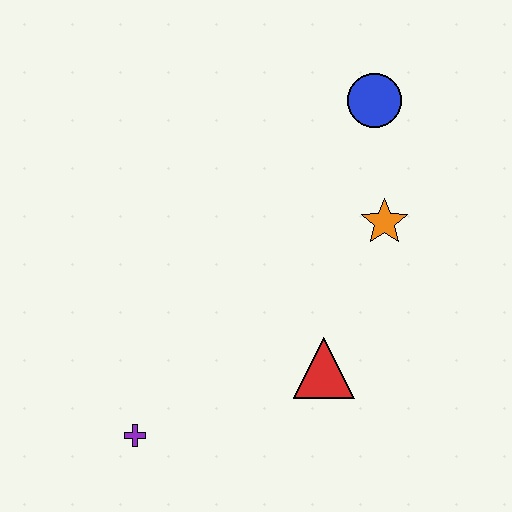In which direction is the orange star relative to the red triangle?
The orange star is above the red triangle.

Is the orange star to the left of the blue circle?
No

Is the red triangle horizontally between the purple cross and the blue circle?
Yes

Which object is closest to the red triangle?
The orange star is closest to the red triangle.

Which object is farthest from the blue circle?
The purple cross is farthest from the blue circle.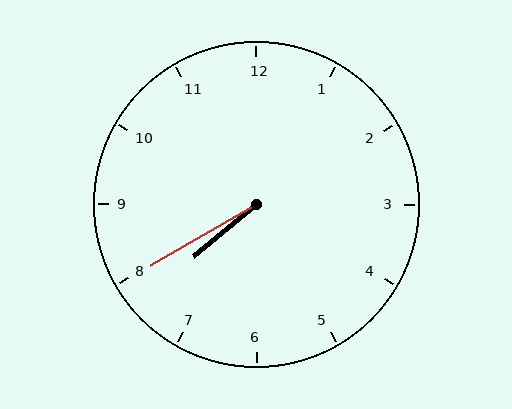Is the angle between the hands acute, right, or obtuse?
It is acute.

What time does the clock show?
7:40.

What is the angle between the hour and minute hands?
Approximately 10 degrees.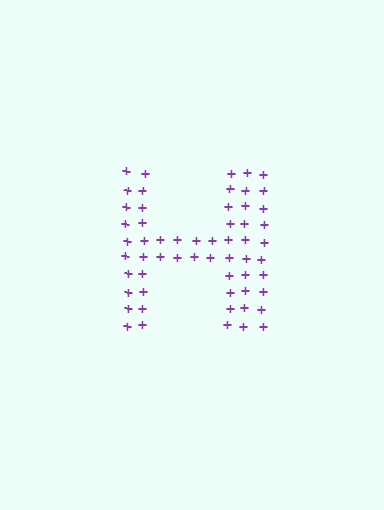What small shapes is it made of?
It is made of small plus signs.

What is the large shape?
The large shape is the letter H.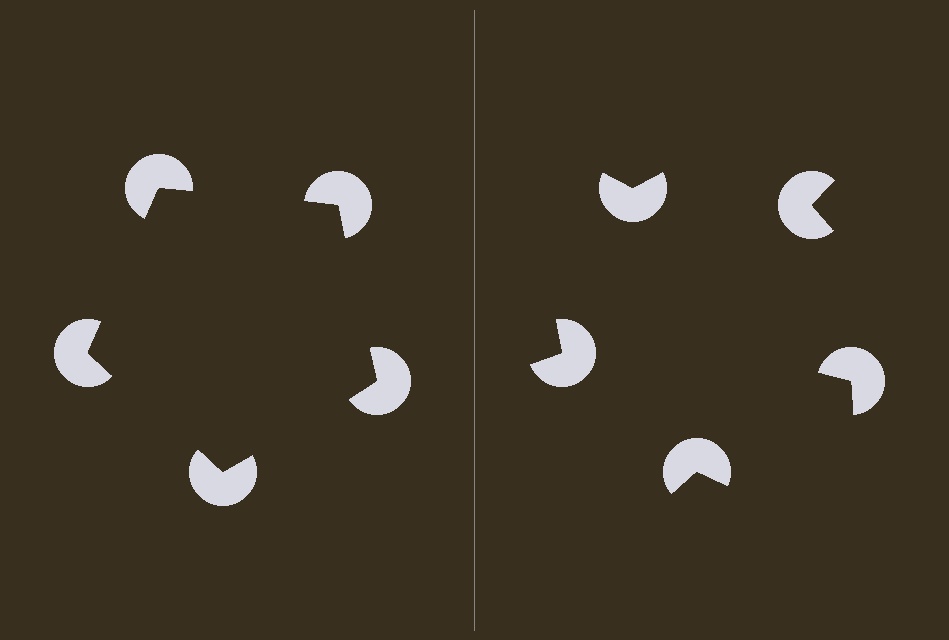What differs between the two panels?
The pac-man discs are positioned identically on both sides; only the wedge orientations differ. On the left they align to a pentagon; on the right they are misaligned.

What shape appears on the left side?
An illusory pentagon.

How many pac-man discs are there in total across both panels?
10 — 5 on each side.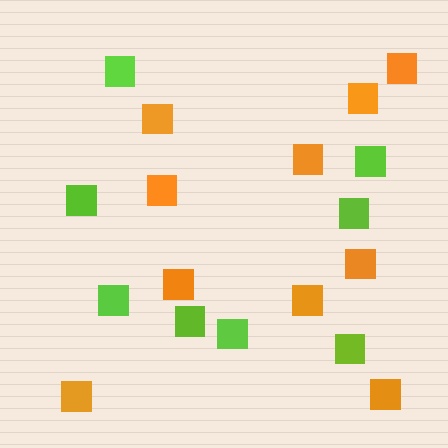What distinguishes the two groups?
There are 2 groups: one group of orange squares (10) and one group of lime squares (8).